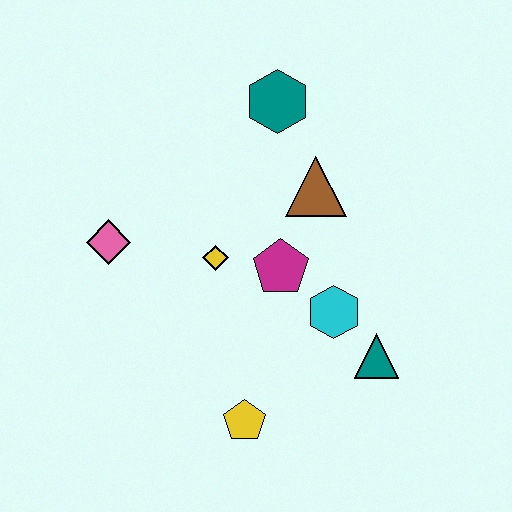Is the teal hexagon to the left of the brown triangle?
Yes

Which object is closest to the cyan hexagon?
The teal triangle is closest to the cyan hexagon.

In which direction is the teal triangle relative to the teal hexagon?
The teal triangle is below the teal hexagon.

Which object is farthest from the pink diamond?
The teal triangle is farthest from the pink diamond.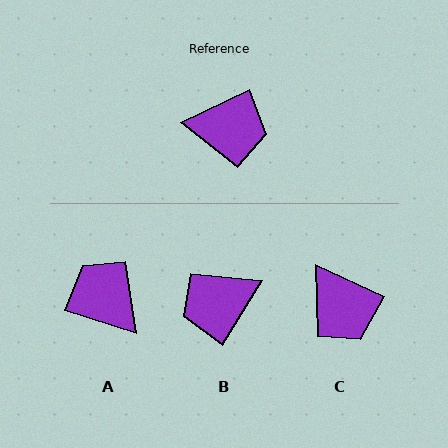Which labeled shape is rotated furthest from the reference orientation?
B, about 147 degrees away.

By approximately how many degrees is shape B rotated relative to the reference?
Approximately 147 degrees clockwise.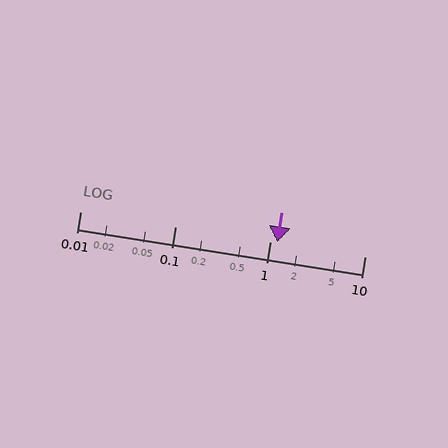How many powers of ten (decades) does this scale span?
The scale spans 3 decades, from 0.01 to 10.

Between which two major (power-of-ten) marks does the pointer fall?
The pointer is between 1 and 10.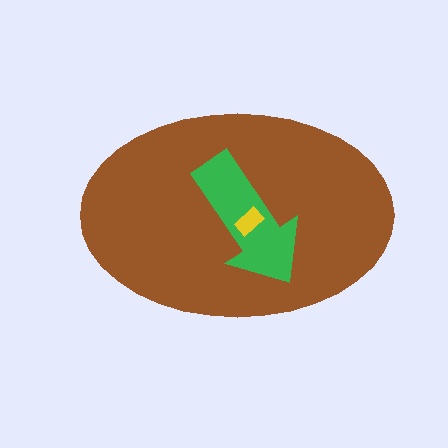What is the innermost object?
The yellow rectangle.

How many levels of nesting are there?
3.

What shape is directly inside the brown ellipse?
The green arrow.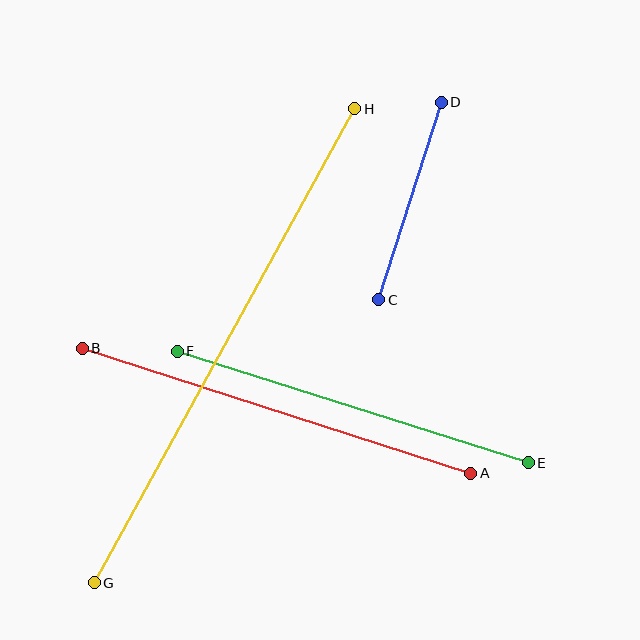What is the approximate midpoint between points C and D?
The midpoint is at approximately (410, 201) pixels.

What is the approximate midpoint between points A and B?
The midpoint is at approximately (276, 411) pixels.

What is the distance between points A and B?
The distance is approximately 408 pixels.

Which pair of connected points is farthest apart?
Points G and H are farthest apart.